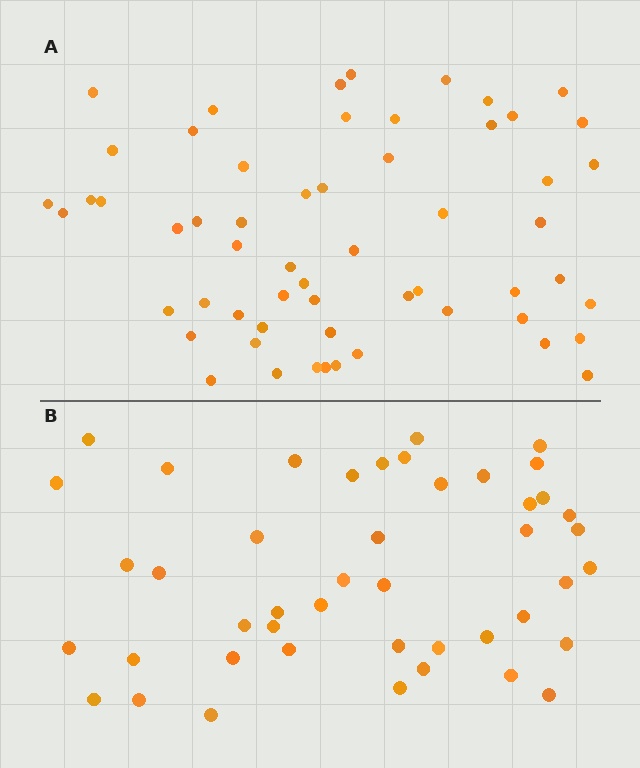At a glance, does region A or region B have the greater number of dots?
Region A (the top region) has more dots.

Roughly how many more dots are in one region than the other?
Region A has approximately 15 more dots than region B.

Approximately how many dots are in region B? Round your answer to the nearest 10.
About 40 dots. (The exact count is 45, which rounds to 40.)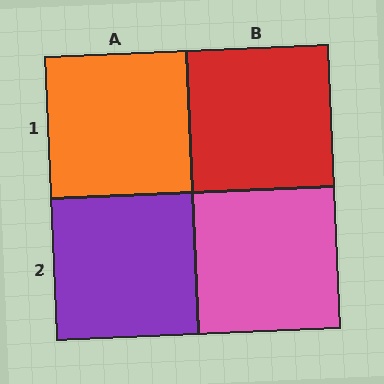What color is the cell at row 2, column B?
Pink.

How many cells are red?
1 cell is red.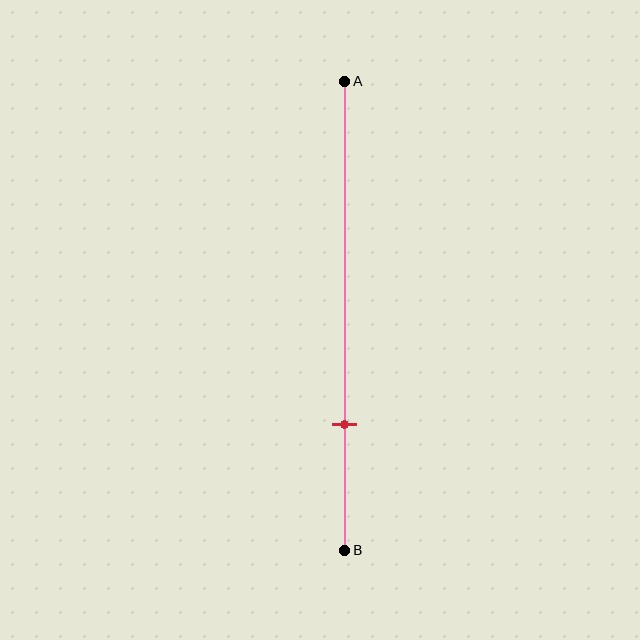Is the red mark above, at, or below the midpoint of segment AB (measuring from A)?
The red mark is below the midpoint of segment AB.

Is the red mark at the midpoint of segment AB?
No, the mark is at about 75% from A, not at the 50% midpoint.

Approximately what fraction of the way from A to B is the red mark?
The red mark is approximately 75% of the way from A to B.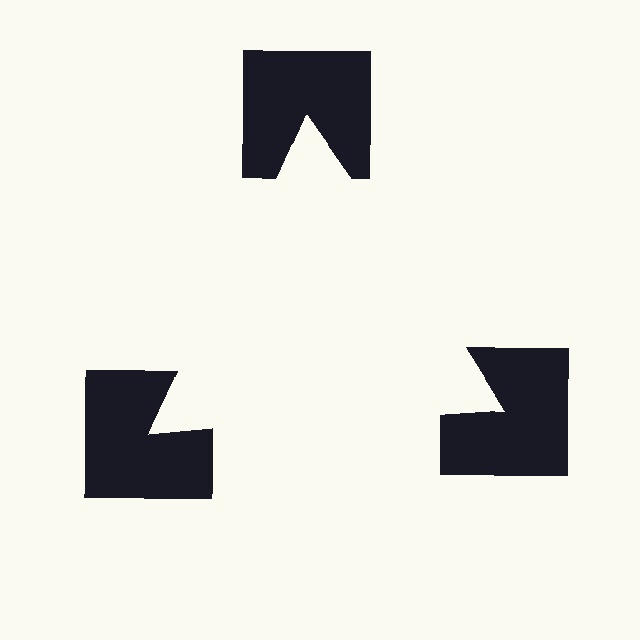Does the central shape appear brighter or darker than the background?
It typically appears slightly brighter than the background, even though no actual brightness change is drawn.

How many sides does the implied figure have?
3 sides.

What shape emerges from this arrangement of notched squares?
An illusory triangle — its edges are inferred from the aligned wedge cuts in the notched squares, not physically drawn.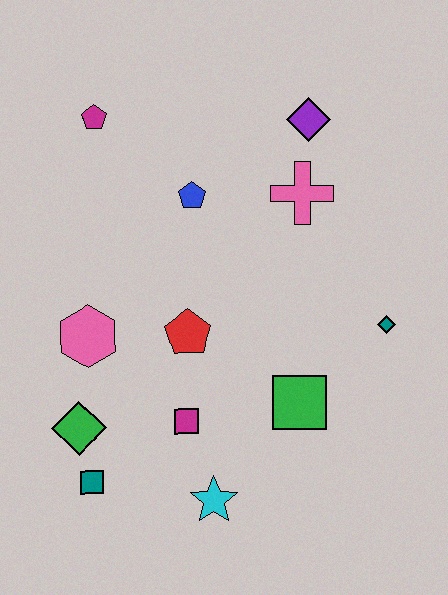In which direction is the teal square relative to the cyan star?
The teal square is to the left of the cyan star.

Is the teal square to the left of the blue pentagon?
Yes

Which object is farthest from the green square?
The magenta pentagon is farthest from the green square.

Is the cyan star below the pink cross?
Yes